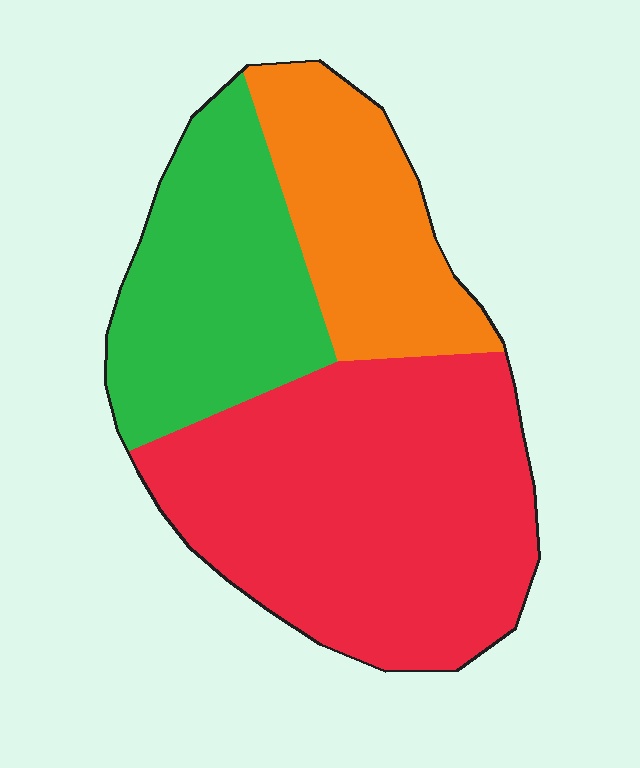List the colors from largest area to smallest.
From largest to smallest: red, green, orange.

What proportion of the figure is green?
Green covers about 30% of the figure.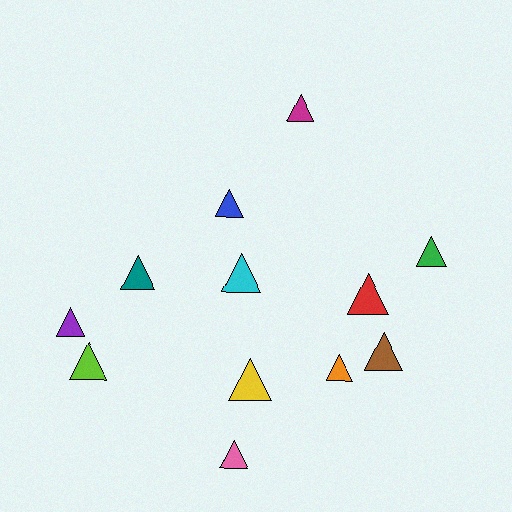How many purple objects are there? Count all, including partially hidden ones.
There is 1 purple object.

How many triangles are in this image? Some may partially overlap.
There are 12 triangles.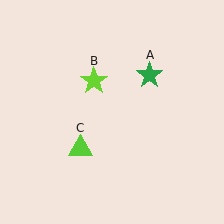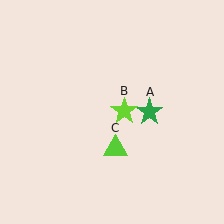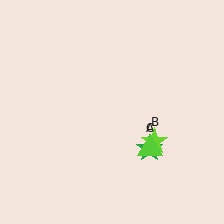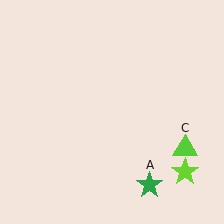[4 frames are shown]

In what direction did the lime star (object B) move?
The lime star (object B) moved down and to the right.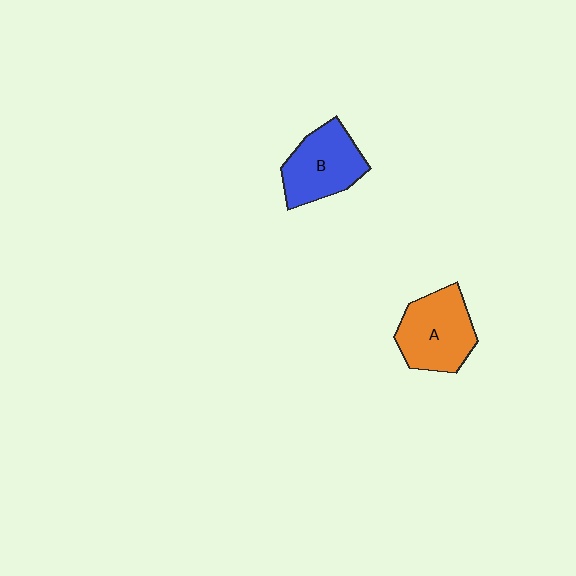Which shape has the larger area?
Shape A (orange).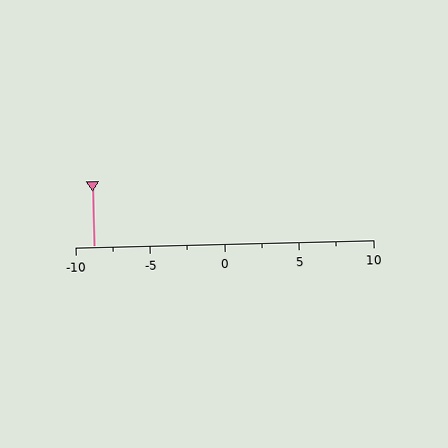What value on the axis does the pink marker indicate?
The marker indicates approximately -8.8.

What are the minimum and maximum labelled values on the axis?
The axis runs from -10 to 10.